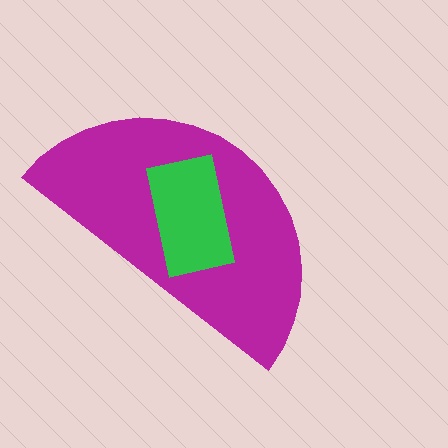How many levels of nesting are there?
2.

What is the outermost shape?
The magenta semicircle.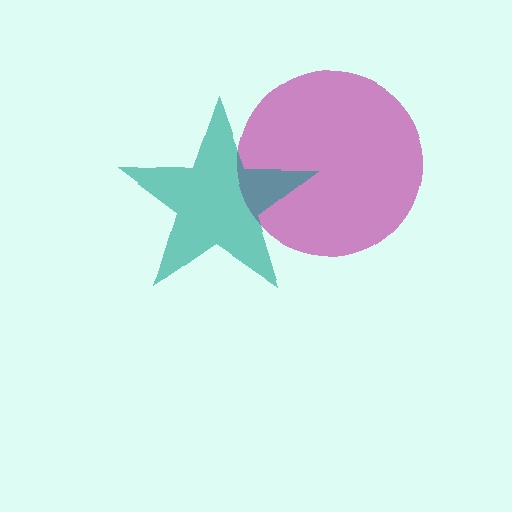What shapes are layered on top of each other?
The layered shapes are: a magenta circle, a teal star.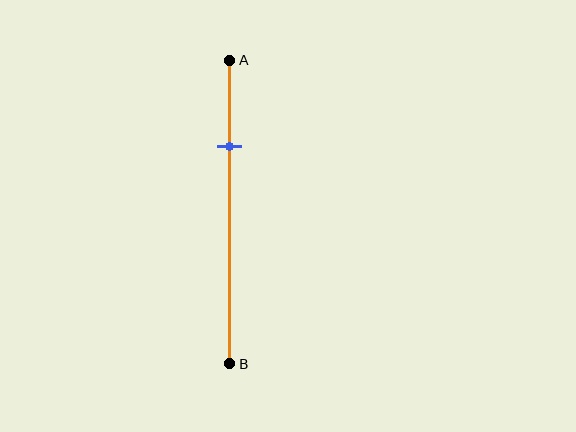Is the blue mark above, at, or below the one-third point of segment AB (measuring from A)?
The blue mark is above the one-third point of segment AB.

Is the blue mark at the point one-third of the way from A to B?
No, the mark is at about 30% from A, not at the 33% one-third point.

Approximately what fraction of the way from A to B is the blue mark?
The blue mark is approximately 30% of the way from A to B.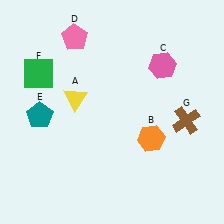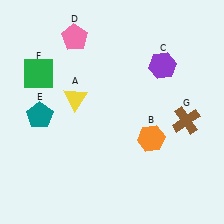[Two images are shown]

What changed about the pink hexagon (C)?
In Image 1, C is pink. In Image 2, it changed to purple.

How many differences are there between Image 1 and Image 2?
There is 1 difference between the two images.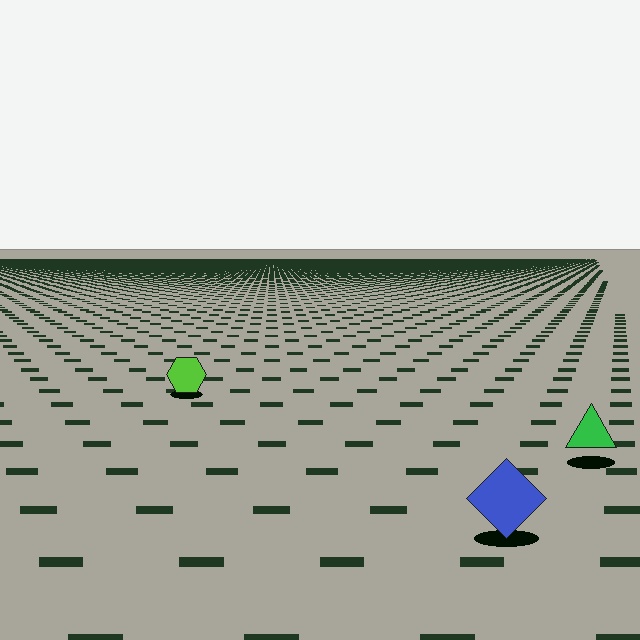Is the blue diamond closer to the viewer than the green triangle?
Yes. The blue diamond is closer — you can tell from the texture gradient: the ground texture is coarser near it.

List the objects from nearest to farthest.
From nearest to farthest: the blue diamond, the green triangle, the lime hexagon.